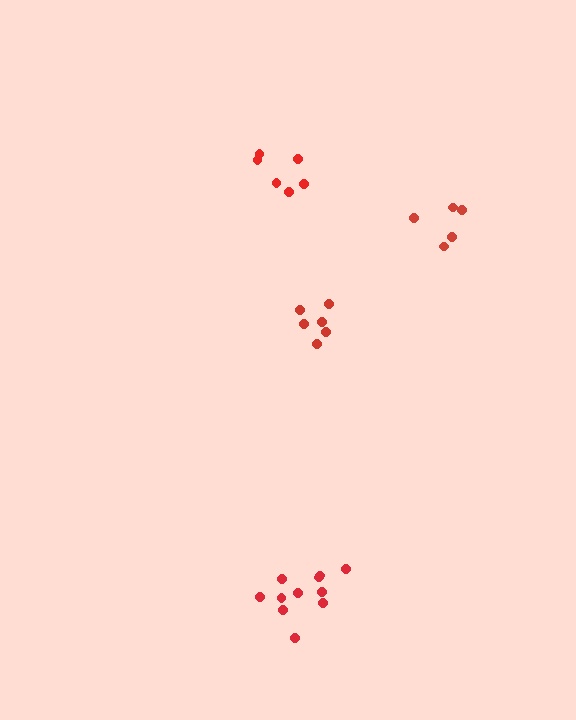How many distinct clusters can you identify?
There are 4 distinct clusters.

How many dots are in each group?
Group 1: 5 dots, Group 2: 6 dots, Group 3: 6 dots, Group 4: 11 dots (28 total).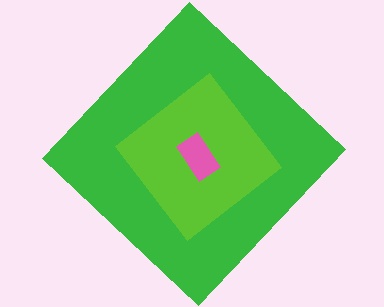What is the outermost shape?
The green diamond.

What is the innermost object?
The pink rectangle.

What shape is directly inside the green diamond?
The lime diamond.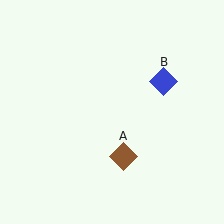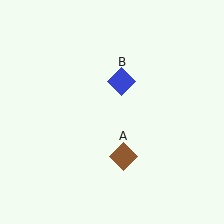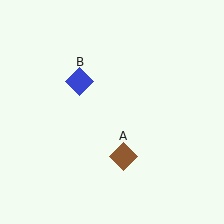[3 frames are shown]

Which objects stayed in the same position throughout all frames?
Brown diamond (object A) remained stationary.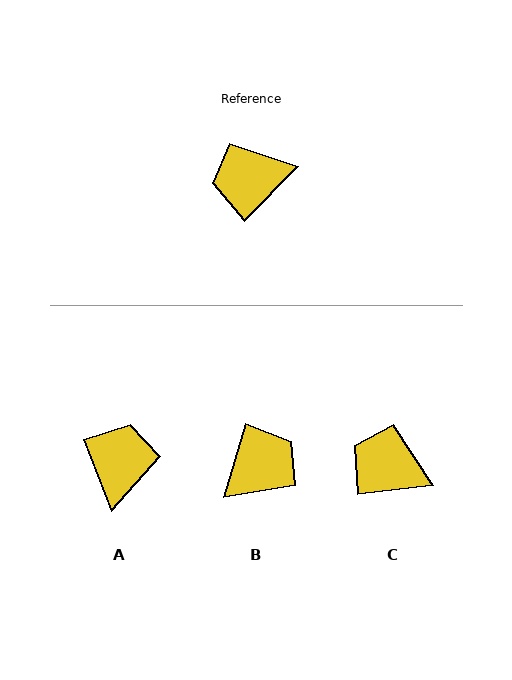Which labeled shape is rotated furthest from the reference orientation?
B, about 152 degrees away.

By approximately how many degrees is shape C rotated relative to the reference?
Approximately 38 degrees clockwise.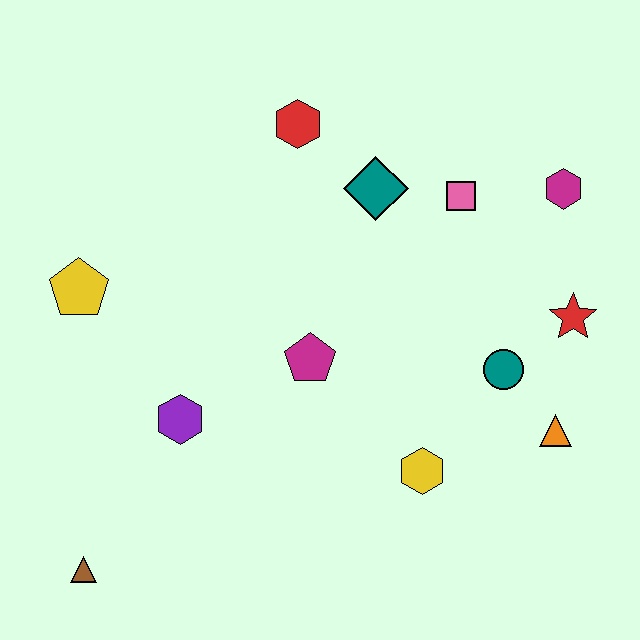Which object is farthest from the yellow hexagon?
The yellow pentagon is farthest from the yellow hexagon.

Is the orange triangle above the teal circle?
No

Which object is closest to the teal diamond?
The pink square is closest to the teal diamond.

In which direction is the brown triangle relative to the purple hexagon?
The brown triangle is below the purple hexagon.